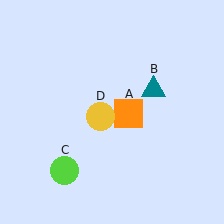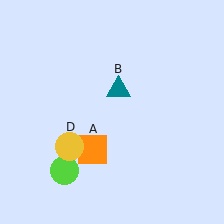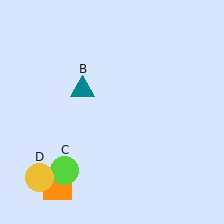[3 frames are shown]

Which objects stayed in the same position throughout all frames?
Lime circle (object C) remained stationary.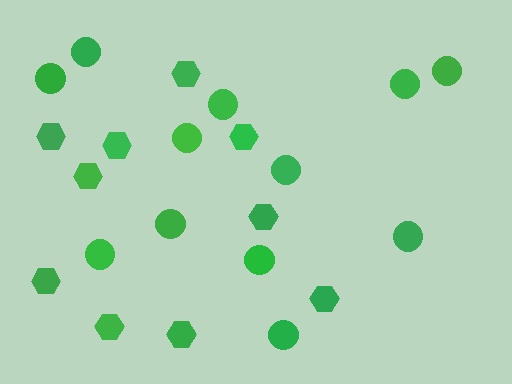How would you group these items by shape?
There are 2 groups: one group of hexagons (10) and one group of circles (12).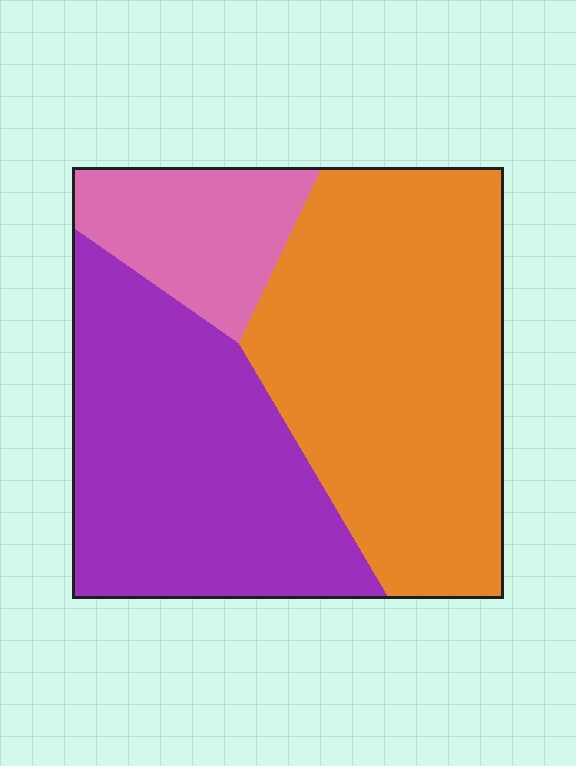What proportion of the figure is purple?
Purple covers around 40% of the figure.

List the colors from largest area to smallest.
From largest to smallest: orange, purple, pink.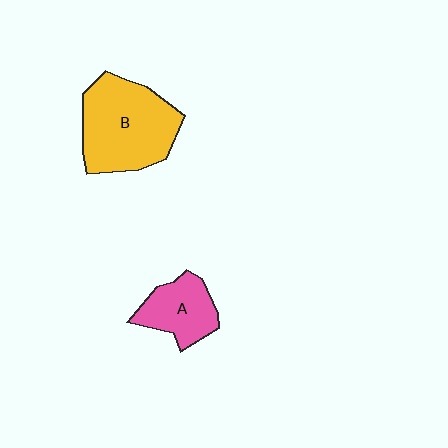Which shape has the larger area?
Shape B (yellow).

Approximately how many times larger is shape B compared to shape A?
Approximately 1.9 times.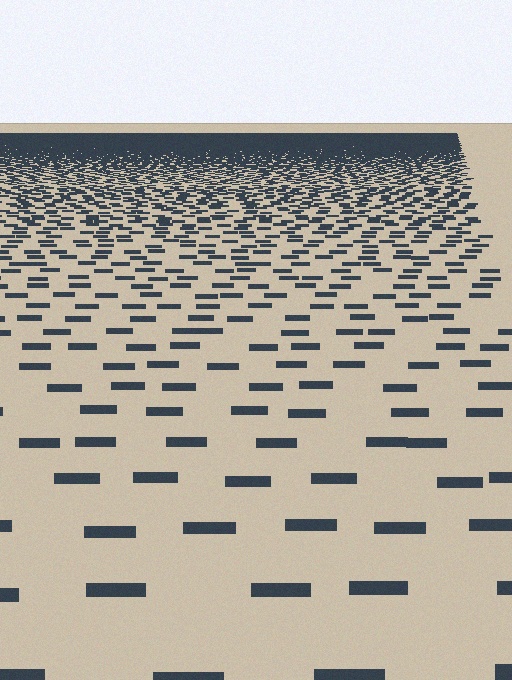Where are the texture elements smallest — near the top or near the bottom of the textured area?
Near the top.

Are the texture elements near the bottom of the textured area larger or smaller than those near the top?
Larger. Near the bottom, elements are closer to the viewer and appear at a bigger on-screen size.